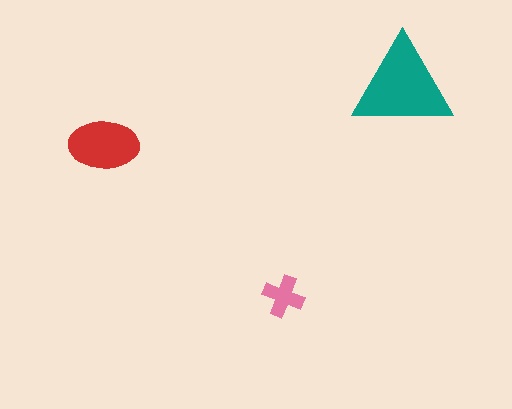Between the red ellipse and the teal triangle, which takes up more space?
The teal triangle.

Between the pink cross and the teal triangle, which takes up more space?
The teal triangle.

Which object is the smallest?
The pink cross.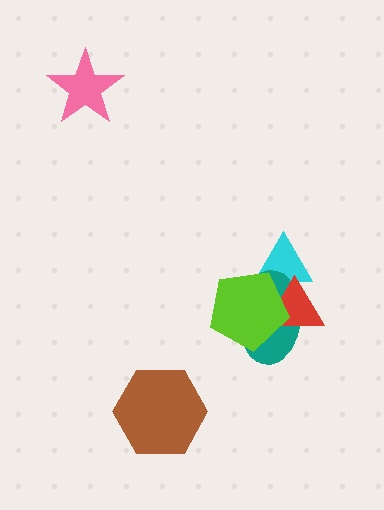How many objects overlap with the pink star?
0 objects overlap with the pink star.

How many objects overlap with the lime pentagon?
3 objects overlap with the lime pentagon.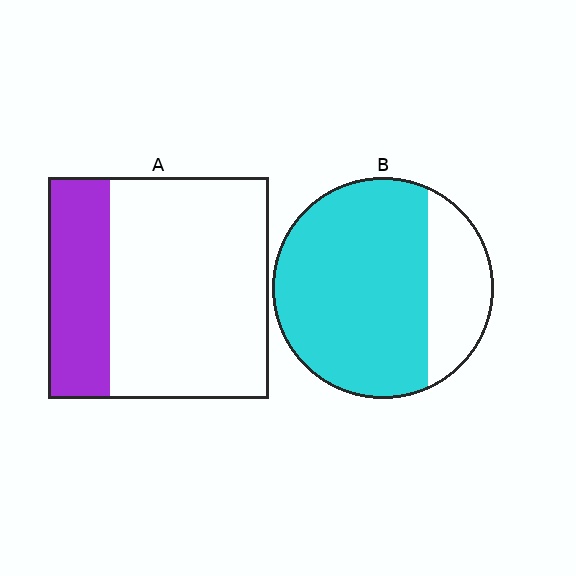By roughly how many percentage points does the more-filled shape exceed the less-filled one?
By roughly 45 percentage points (B over A).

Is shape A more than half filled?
No.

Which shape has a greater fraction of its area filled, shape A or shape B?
Shape B.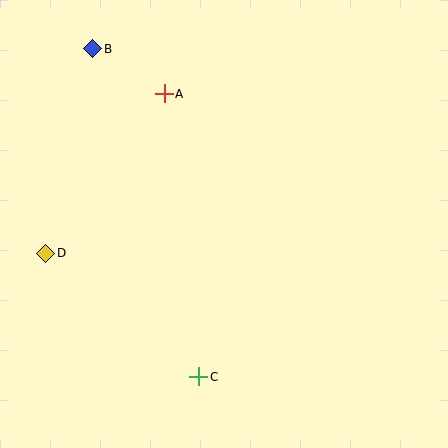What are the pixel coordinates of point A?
Point A is at (164, 94).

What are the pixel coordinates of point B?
Point B is at (93, 49).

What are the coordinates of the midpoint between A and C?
The midpoint between A and C is at (182, 235).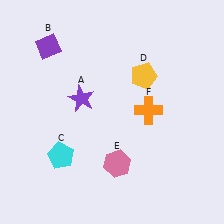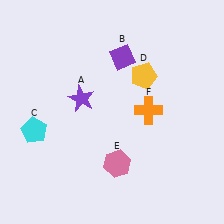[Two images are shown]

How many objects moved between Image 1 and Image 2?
2 objects moved between the two images.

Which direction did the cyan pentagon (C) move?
The cyan pentagon (C) moved left.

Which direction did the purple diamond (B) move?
The purple diamond (B) moved right.